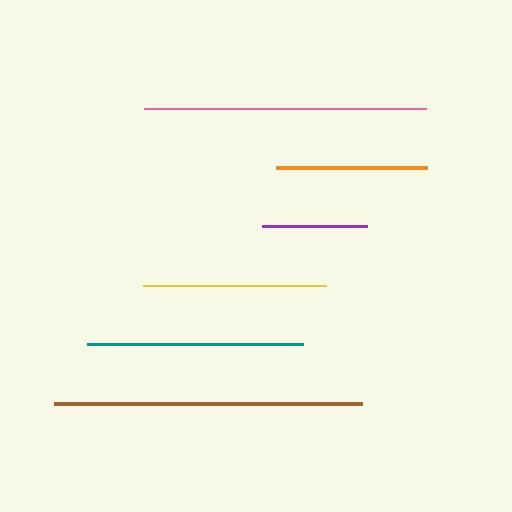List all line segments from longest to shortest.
From longest to shortest: brown, pink, teal, yellow, orange, purple.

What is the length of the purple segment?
The purple segment is approximately 105 pixels long.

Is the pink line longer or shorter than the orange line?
The pink line is longer than the orange line.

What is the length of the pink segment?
The pink segment is approximately 282 pixels long.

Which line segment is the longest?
The brown line is the longest at approximately 308 pixels.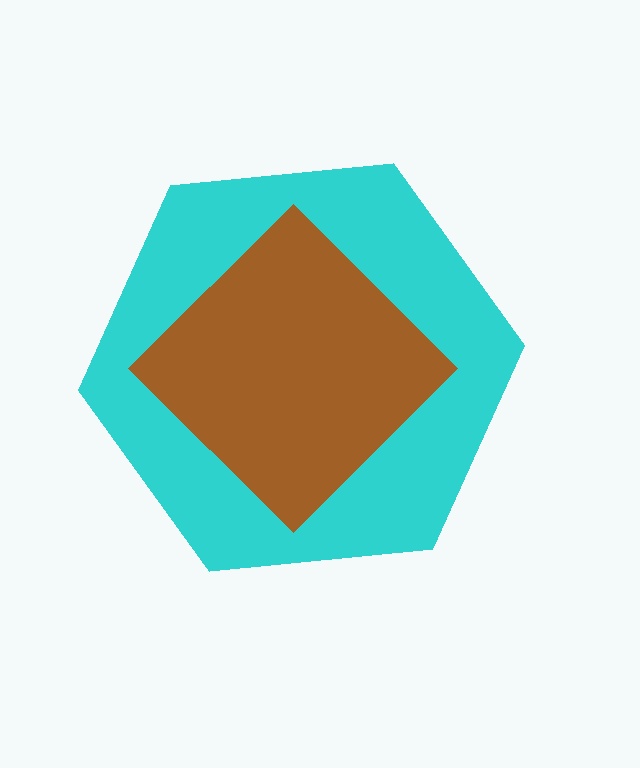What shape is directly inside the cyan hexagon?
The brown diamond.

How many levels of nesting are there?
2.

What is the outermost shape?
The cyan hexagon.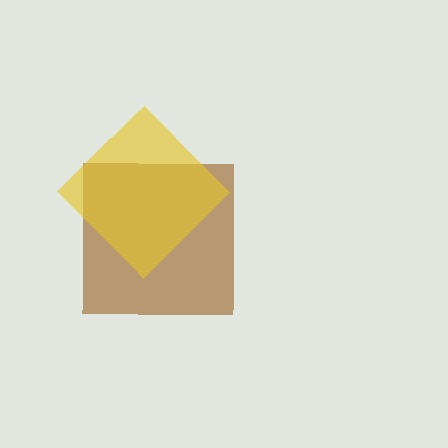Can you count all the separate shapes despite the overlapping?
Yes, there are 2 separate shapes.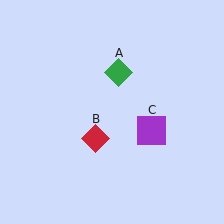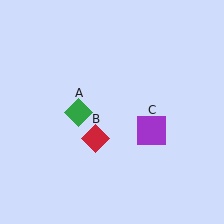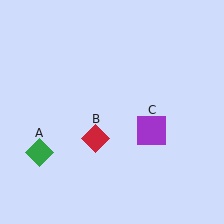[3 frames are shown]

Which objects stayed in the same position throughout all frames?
Red diamond (object B) and purple square (object C) remained stationary.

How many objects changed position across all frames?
1 object changed position: green diamond (object A).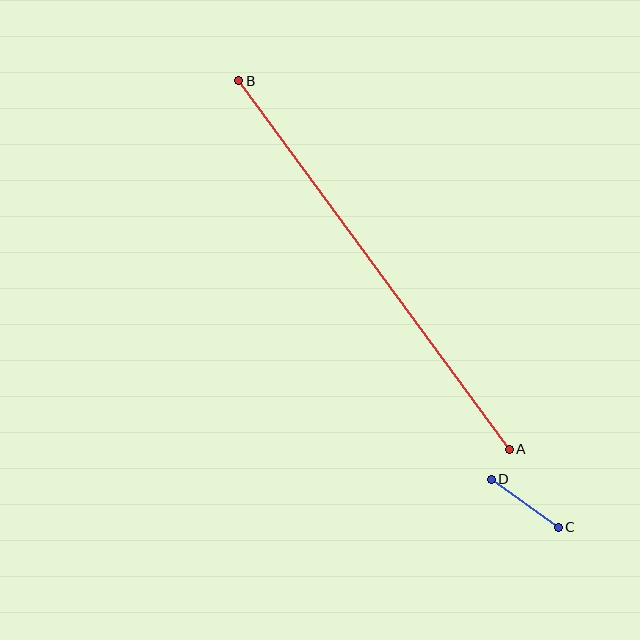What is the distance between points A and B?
The distance is approximately 457 pixels.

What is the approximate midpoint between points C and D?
The midpoint is at approximately (525, 503) pixels.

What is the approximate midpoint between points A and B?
The midpoint is at approximately (374, 265) pixels.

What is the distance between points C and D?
The distance is approximately 83 pixels.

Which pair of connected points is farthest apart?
Points A and B are farthest apart.